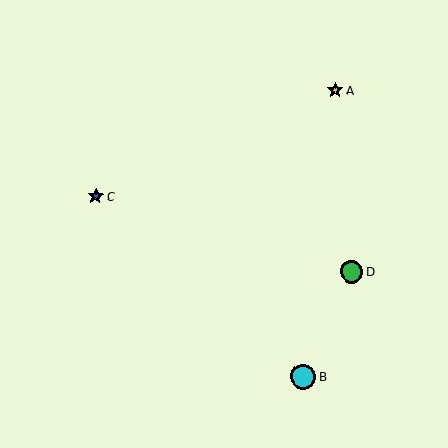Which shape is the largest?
The cyan circle (labeled B) is the largest.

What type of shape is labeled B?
Shape B is a cyan circle.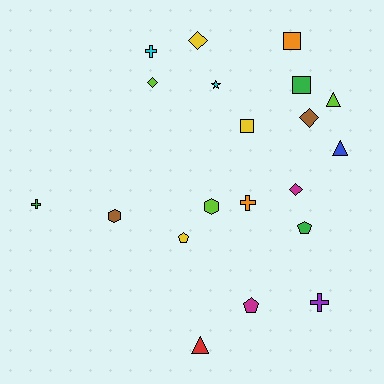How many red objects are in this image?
There is 1 red object.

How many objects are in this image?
There are 20 objects.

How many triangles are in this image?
There are 3 triangles.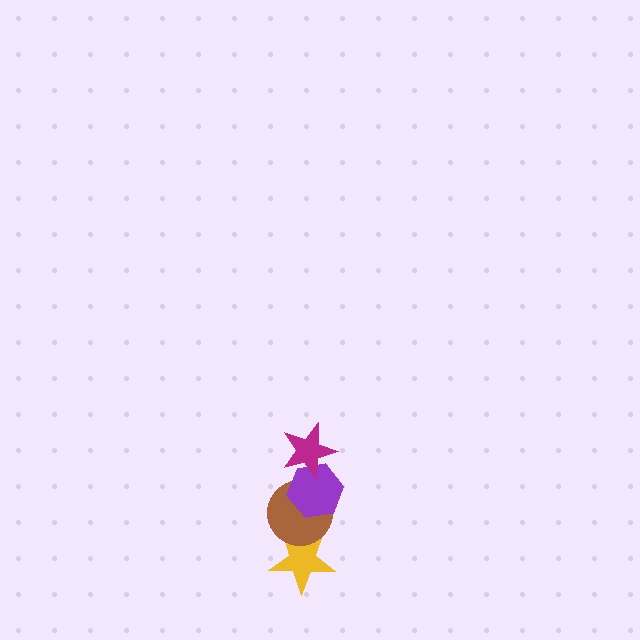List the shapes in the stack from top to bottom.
From top to bottom: the magenta star, the purple hexagon, the brown circle, the yellow star.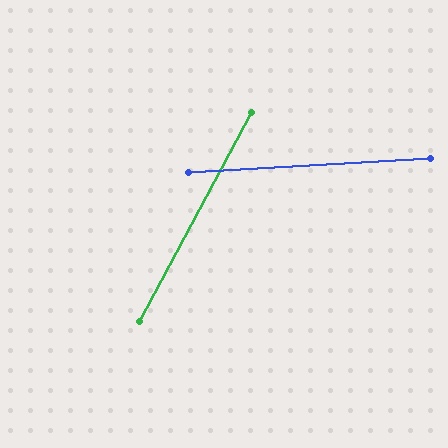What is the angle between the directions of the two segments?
Approximately 58 degrees.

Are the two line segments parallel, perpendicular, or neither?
Neither parallel nor perpendicular — they differ by about 58°.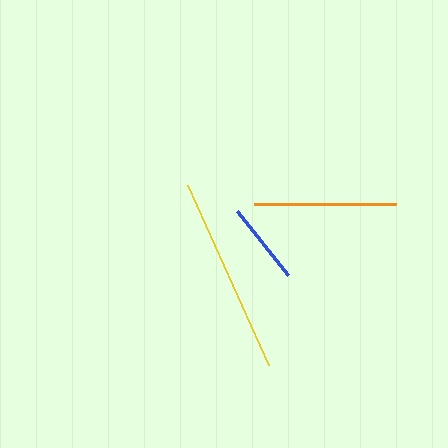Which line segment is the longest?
The yellow line is the longest at approximately 197 pixels.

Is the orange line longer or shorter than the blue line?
The orange line is longer than the blue line.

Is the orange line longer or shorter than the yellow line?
The yellow line is longer than the orange line.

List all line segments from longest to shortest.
From longest to shortest: yellow, orange, blue.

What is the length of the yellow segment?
The yellow segment is approximately 197 pixels long.